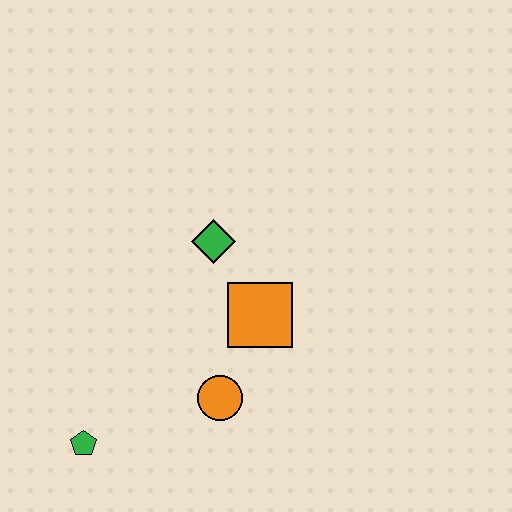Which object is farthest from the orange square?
The green pentagon is farthest from the orange square.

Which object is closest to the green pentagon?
The orange circle is closest to the green pentagon.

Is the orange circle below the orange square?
Yes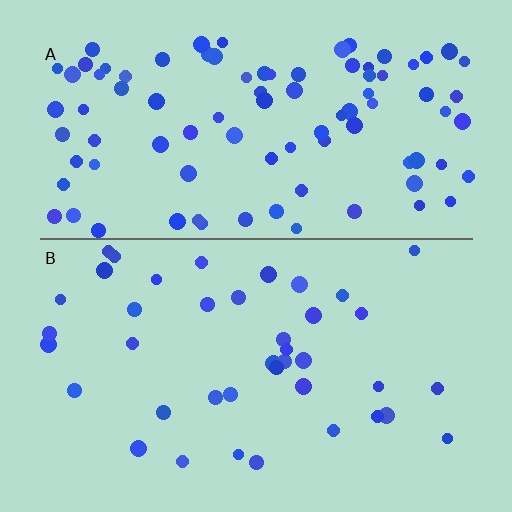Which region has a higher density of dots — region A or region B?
A (the top).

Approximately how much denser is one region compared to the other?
Approximately 2.3× — region A over region B.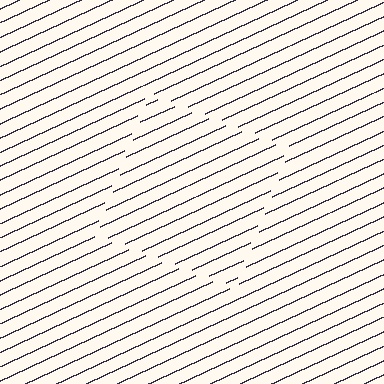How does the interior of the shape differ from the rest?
The interior of the shape contains the same grating, shifted by half a period — the contour is defined by the phase discontinuity where line-ends from the inner and outer gratings abut.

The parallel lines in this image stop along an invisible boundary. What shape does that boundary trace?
An illusory square. The interior of the shape contains the same grating, shifted by half a period — the contour is defined by the phase discontinuity where line-ends from the inner and outer gratings abut.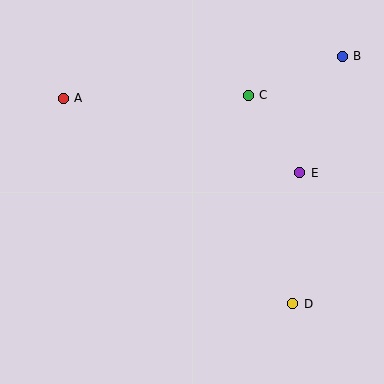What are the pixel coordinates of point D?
Point D is at (293, 304).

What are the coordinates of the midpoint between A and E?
The midpoint between A and E is at (181, 135).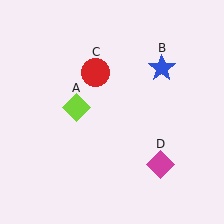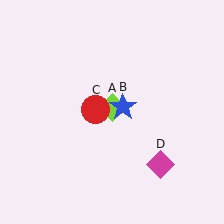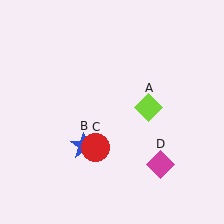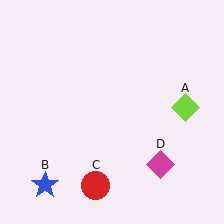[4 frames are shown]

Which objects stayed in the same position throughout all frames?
Magenta diamond (object D) remained stationary.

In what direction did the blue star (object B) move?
The blue star (object B) moved down and to the left.